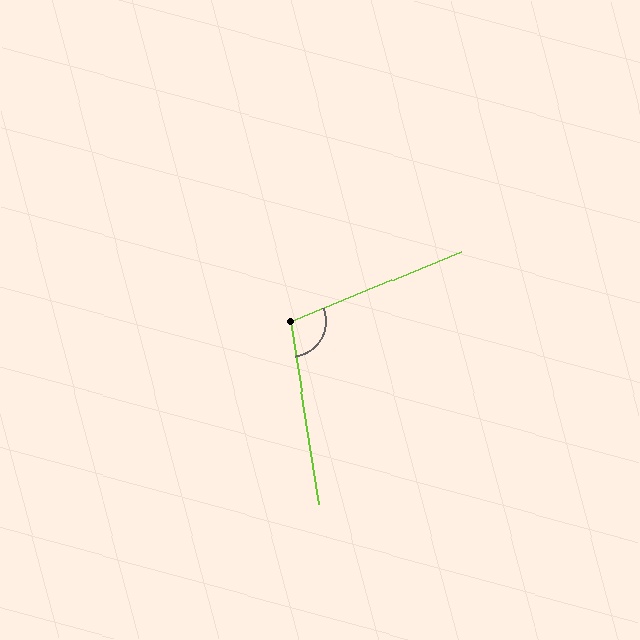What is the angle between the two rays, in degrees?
Approximately 103 degrees.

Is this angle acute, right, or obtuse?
It is obtuse.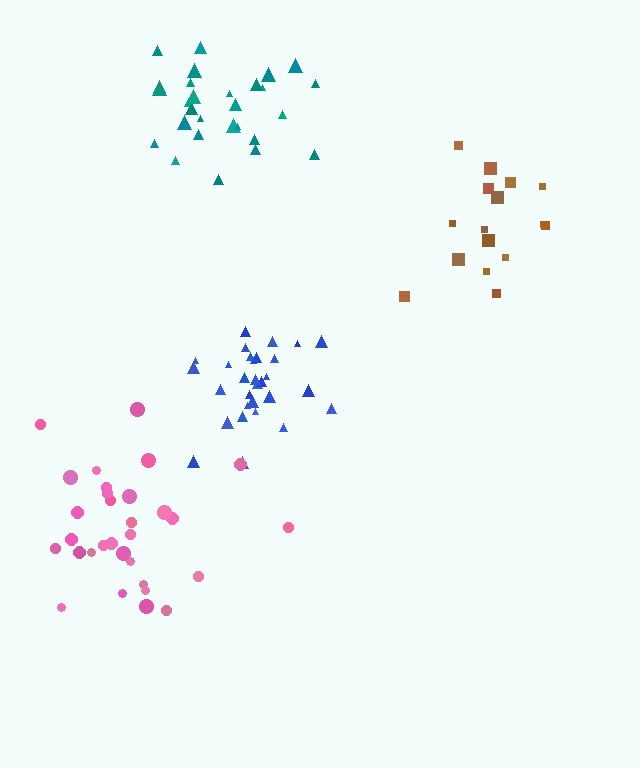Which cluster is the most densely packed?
Blue.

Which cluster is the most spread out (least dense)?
Pink.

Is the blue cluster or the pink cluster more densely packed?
Blue.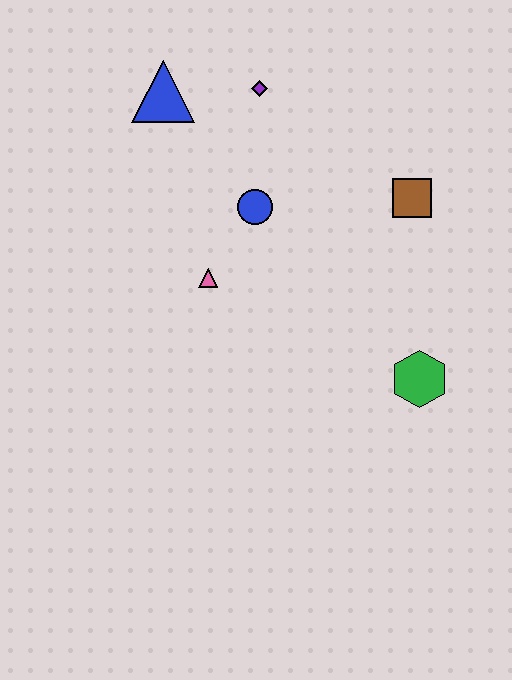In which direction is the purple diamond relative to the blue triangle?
The purple diamond is to the right of the blue triangle.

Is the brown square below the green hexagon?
No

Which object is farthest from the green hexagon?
The blue triangle is farthest from the green hexagon.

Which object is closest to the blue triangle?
The purple diamond is closest to the blue triangle.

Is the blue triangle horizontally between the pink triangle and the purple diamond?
No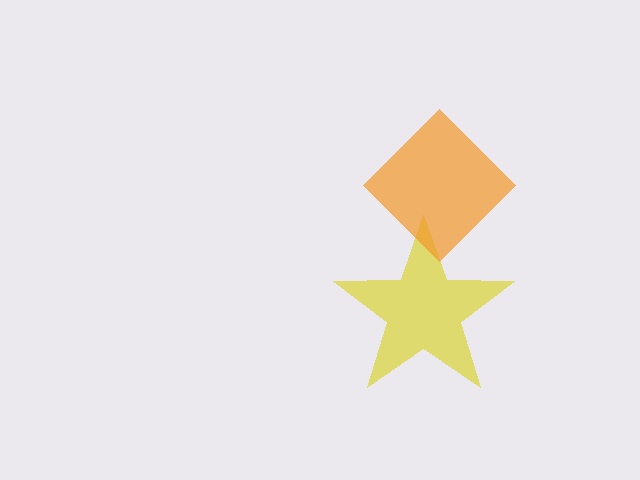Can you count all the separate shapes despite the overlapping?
Yes, there are 2 separate shapes.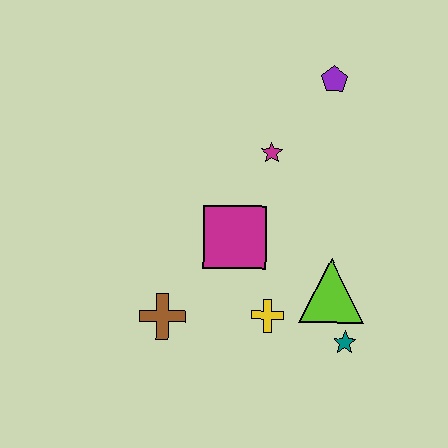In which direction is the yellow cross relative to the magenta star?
The yellow cross is below the magenta star.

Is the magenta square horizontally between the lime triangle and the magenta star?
No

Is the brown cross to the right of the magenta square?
No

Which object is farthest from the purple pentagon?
The brown cross is farthest from the purple pentagon.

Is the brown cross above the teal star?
Yes